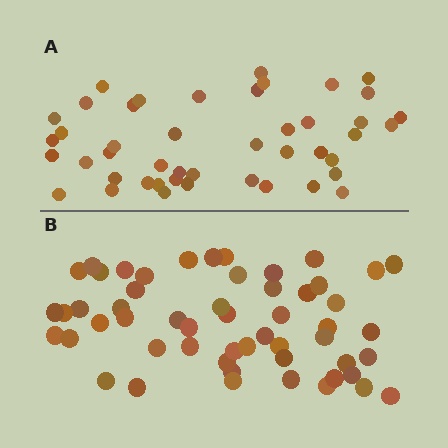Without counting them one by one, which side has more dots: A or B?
Region B (the bottom region) has more dots.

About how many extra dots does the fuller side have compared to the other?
Region B has roughly 8 or so more dots than region A.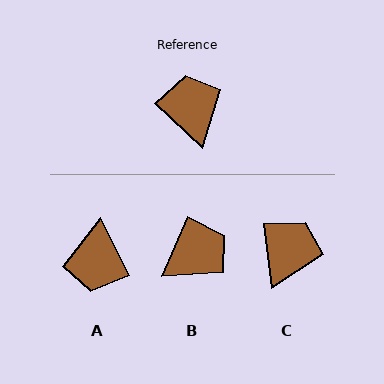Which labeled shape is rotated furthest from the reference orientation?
A, about 159 degrees away.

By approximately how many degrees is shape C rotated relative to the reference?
Approximately 40 degrees clockwise.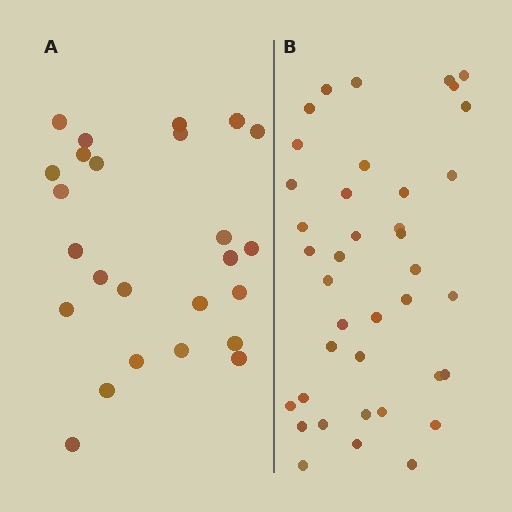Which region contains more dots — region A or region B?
Region B (the right region) has more dots.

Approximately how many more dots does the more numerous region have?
Region B has approximately 15 more dots than region A.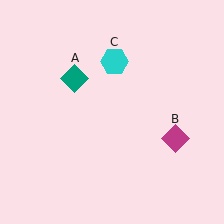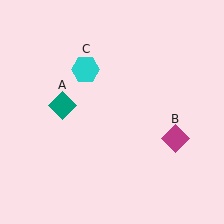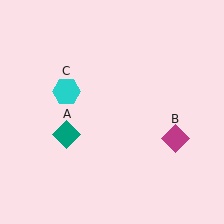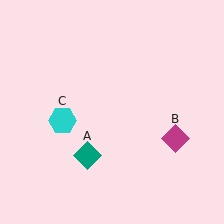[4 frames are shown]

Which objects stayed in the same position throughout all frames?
Magenta diamond (object B) remained stationary.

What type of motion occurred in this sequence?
The teal diamond (object A), cyan hexagon (object C) rotated counterclockwise around the center of the scene.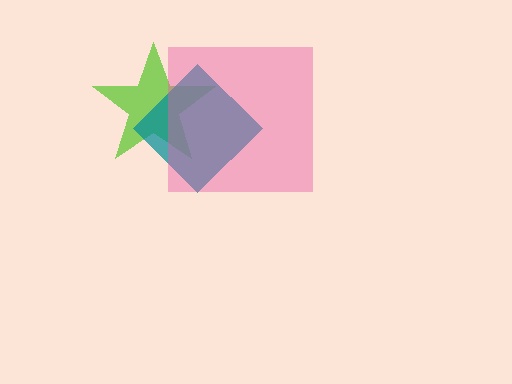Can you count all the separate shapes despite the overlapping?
Yes, there are 3 separate shapes.